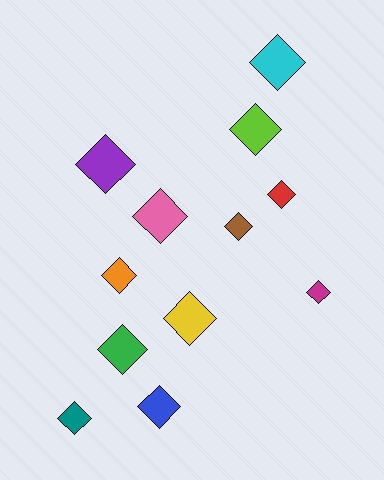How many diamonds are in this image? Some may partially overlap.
There are 12 diamonds.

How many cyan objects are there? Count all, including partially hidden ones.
There is 1 cyan object.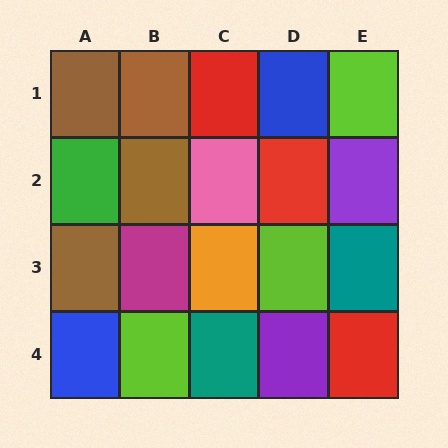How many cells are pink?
1 cell is pink.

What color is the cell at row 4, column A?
Blue.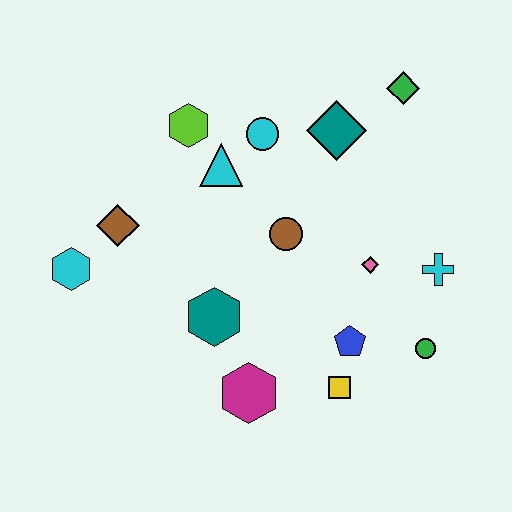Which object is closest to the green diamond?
The teal diamond is closest to the green diamond.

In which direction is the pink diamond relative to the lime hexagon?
The pink diamond is to the right of the lime hexagon.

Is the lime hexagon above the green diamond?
No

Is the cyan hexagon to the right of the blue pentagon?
No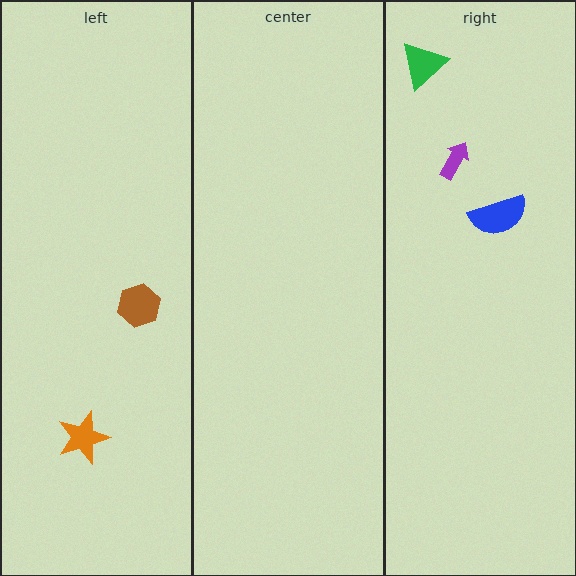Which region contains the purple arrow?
The right region.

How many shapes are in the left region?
2.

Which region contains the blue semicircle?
The right region.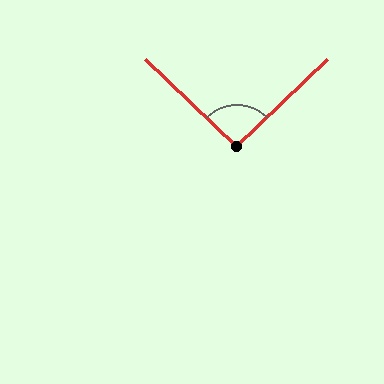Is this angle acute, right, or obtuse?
It is approximately a right angle.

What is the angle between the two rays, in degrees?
Approximately 92 degrees.